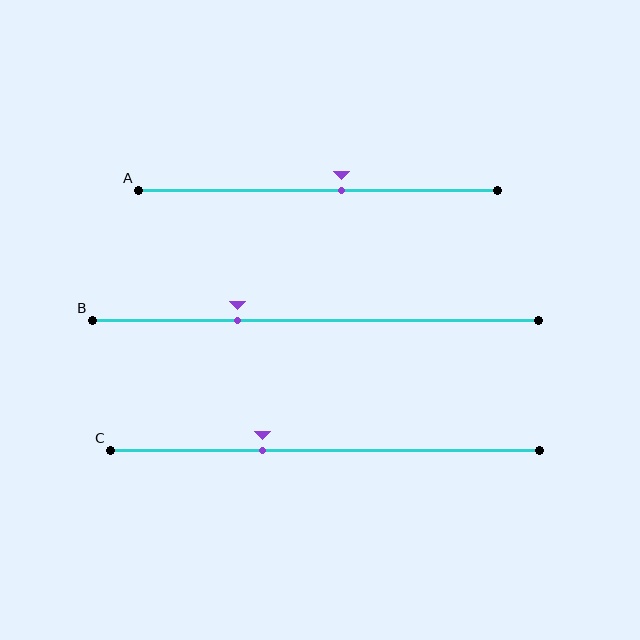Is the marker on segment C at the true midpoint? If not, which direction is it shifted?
No, the marker on segment C is shifted to the left by about 15% of the segment length.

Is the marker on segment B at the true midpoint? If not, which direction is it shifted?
No, the marker on segment B is shifted to the left by about 17% of the segment length.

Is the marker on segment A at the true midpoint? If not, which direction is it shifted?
No, the marker on segment A is shifted to the right by about 7% of the segment length.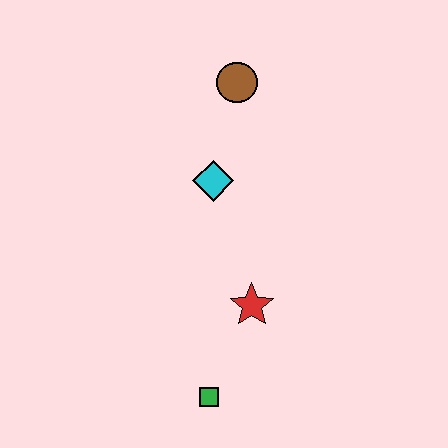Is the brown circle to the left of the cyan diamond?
No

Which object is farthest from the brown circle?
The green square is farthest from the brown circle.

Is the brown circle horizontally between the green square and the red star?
Yes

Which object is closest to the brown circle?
The cyan diamond is closest to the brown circle.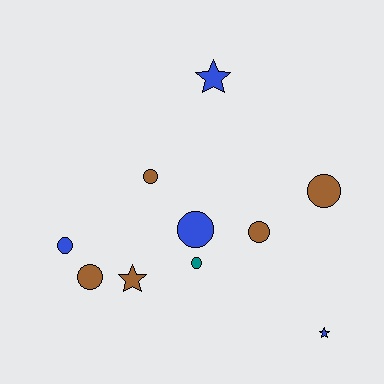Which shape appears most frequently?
Circle, with 7 objects.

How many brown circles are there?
There are 4 brown circles.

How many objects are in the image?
There are 10 objects.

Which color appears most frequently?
Brown, with 5 objects.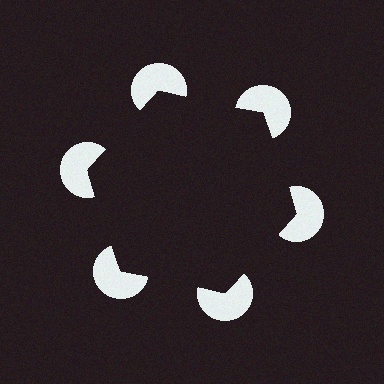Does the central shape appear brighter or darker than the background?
It typically appears slightly darker than the background, even though no actual brightness change is drawn.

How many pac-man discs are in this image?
There are 6 — one at each vertex of the illusory hexagon.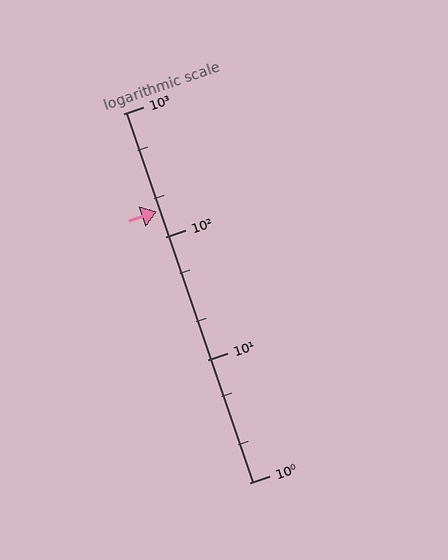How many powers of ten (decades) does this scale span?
The scale spans 3 decades, from 1 to 1000.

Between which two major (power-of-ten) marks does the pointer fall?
The pointer is between 100 and 1000.